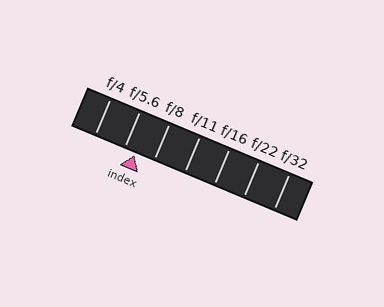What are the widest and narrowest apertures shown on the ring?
The widest aperture shown is f/4 and the narrowest is f/32.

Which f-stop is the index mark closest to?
The index mark is closest to f/5.6.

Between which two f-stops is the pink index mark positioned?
The index mark is between f/5.6 and f/8.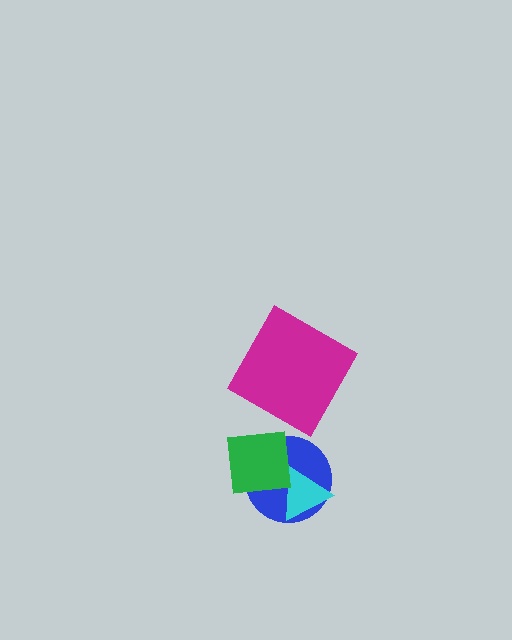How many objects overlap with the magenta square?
0 objects overlap with the magenta square.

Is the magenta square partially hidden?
No, no other shape covers it.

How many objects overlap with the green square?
2 objects overlap with the green square.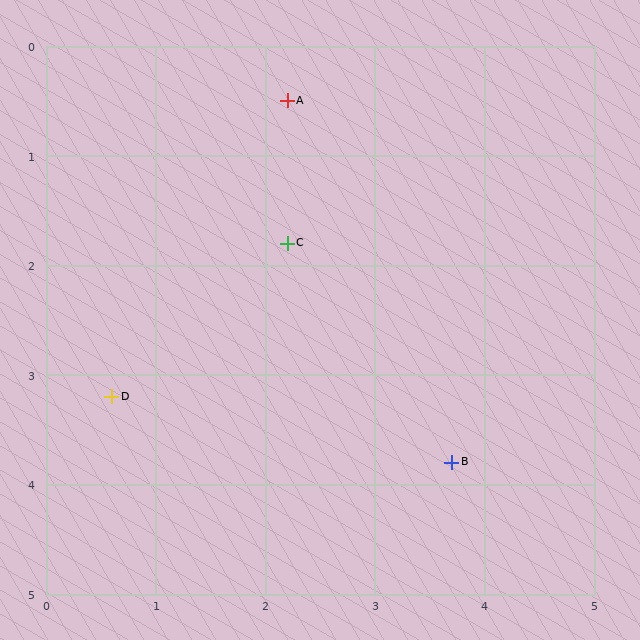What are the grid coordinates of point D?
Point D is at approximately (0.6, 3.2).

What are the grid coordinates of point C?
Point C is at approximately (2.2, 1.8).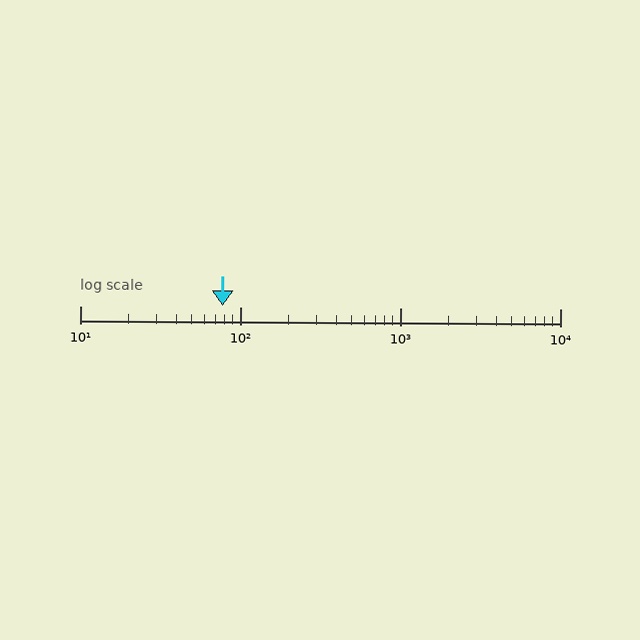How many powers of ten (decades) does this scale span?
The scale spans 3 decades, from 10 to 10000.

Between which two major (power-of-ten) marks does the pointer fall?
The pointer is between 10 and 100.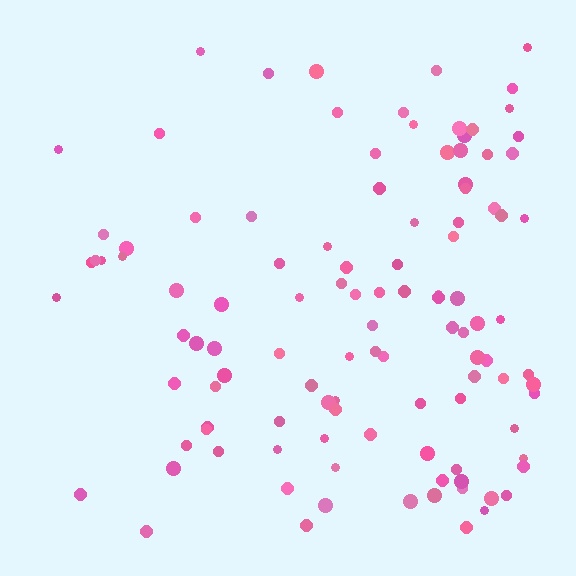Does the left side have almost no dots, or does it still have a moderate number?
Still a moderate number, just noticeably fewer than the right.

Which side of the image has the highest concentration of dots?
The right.